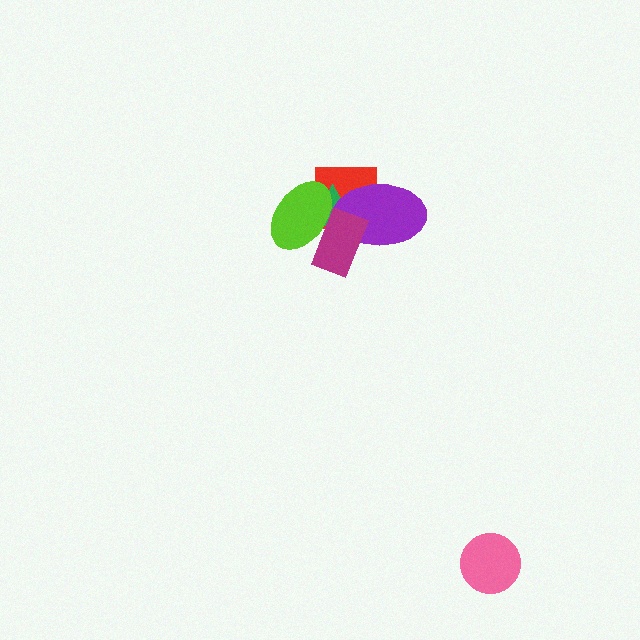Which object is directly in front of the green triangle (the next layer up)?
The purple ellipse is directly in front of the green triangle.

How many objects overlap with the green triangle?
4 objects overlap with the green triangle.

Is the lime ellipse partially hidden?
No, no other shape covers it.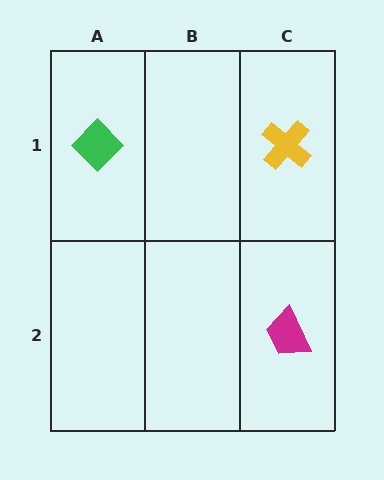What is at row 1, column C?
A yellow cross.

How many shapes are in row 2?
1 shape.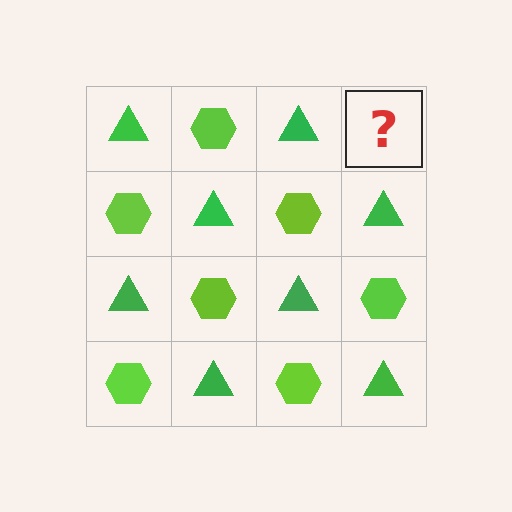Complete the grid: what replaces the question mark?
The question mark should be replaced with a lime hexagon.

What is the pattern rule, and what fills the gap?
The rule is that it alternates green triangle and lime hexagon in a checkerboard pattern. The gap should be filled with a lime hexagon.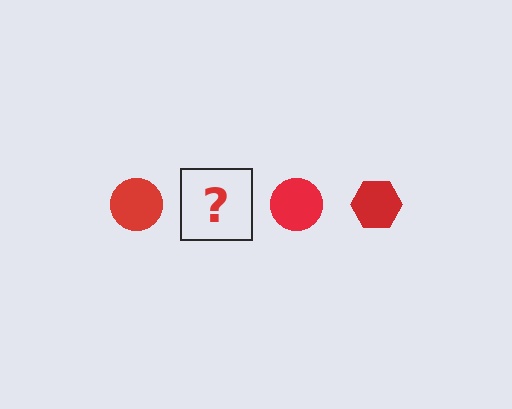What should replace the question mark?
The question mark should be replaced with a red hexagon.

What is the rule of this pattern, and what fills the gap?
The rule is that the pattern cycles through circle, hexagon shapes in red. The gap should be filled with a red hexagon.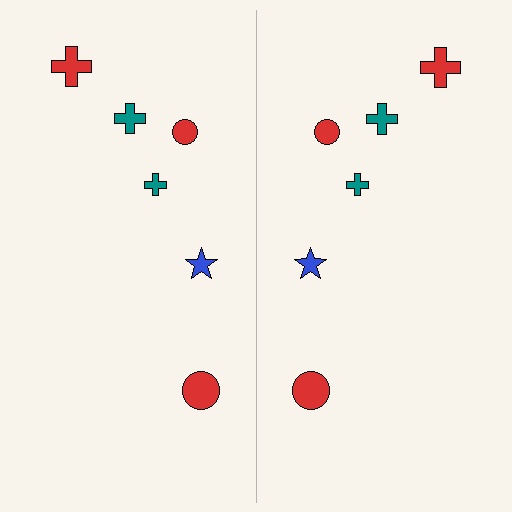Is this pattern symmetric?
Yes, this pattern has bilateral (reflection) symmetry.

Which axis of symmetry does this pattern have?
The pattern has a vertical axis of symmetry running through the center of the image.